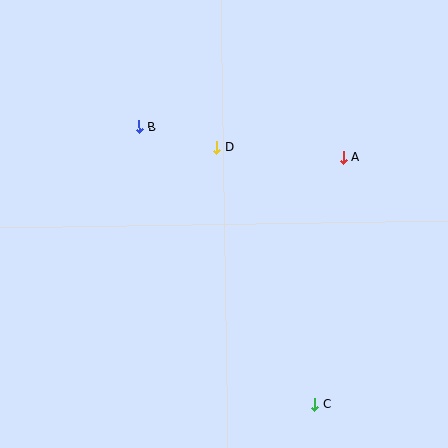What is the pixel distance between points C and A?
The distance between C and A is 249 pixels.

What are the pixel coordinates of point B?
Point B is at (139, 127).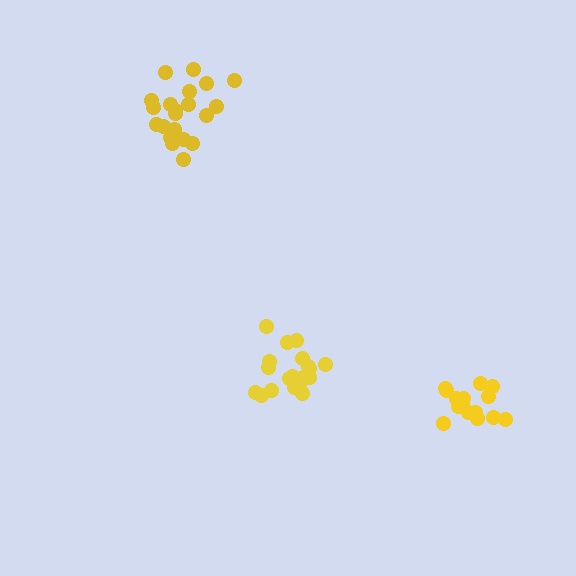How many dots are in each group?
Group 1: 20 dots, Group 2: 21 dots, Group 3: 17 dots (58 total).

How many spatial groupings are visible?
There are 3 spatial groupings.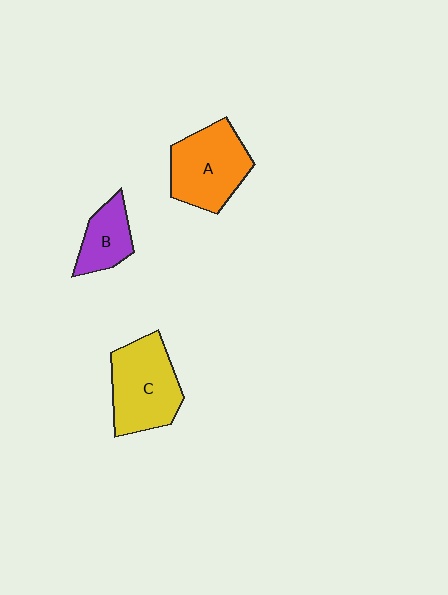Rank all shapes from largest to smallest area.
From largest to smallest: C (yellow), A (orange), B (purple).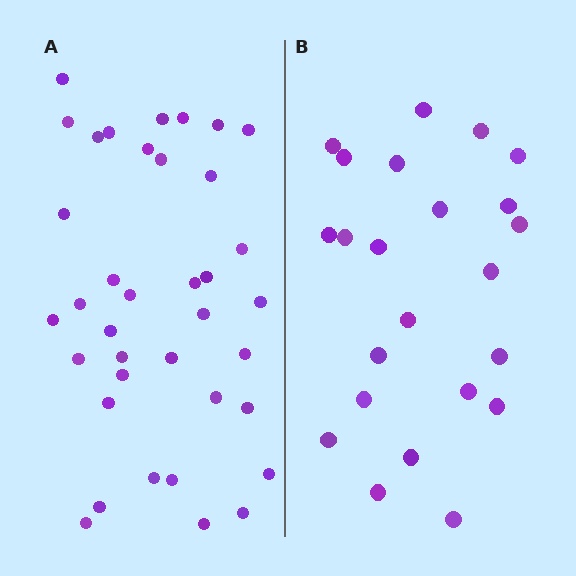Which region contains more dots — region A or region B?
Region A (the left region) has more dots.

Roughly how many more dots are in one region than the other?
Region A has approximately 15 more dots than region B.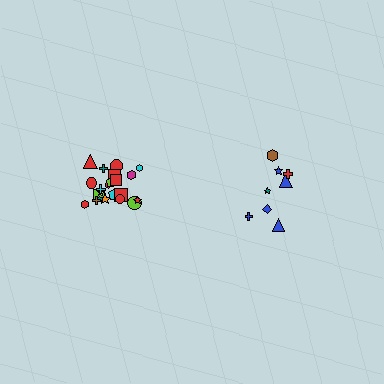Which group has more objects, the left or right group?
The left group.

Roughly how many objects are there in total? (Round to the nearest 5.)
Roughly 30 objects in total.